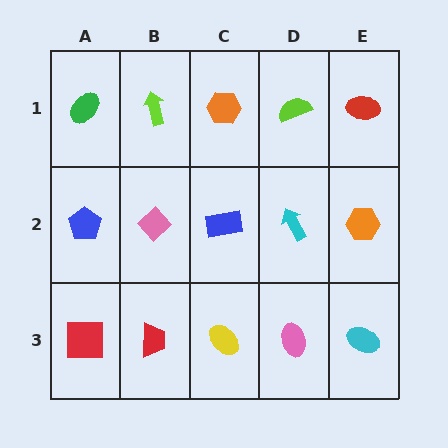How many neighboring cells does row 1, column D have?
3.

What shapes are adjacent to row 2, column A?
A green ellipse (row 1, column A), a red square (row 3, column A), a pink diamond (row 2, column B).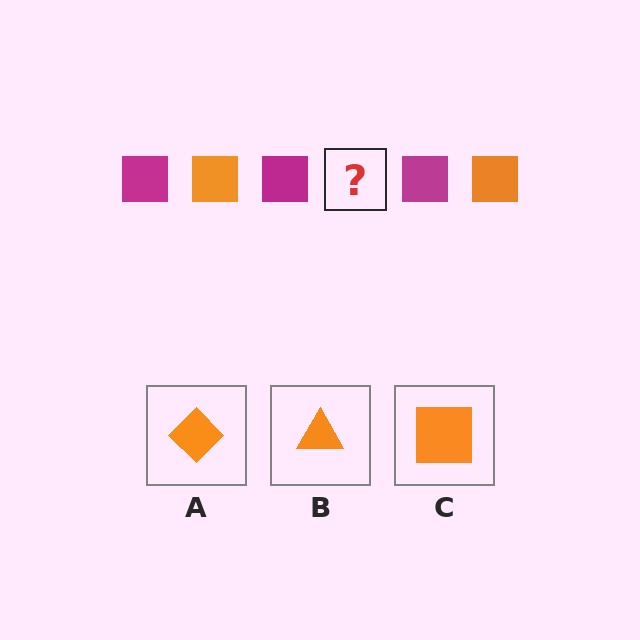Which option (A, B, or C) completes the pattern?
C.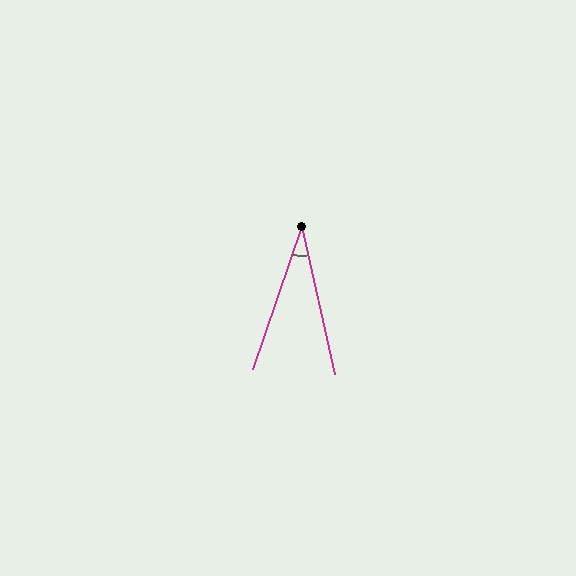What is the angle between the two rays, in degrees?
Approximately 31 degrees.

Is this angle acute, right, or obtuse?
It is acute.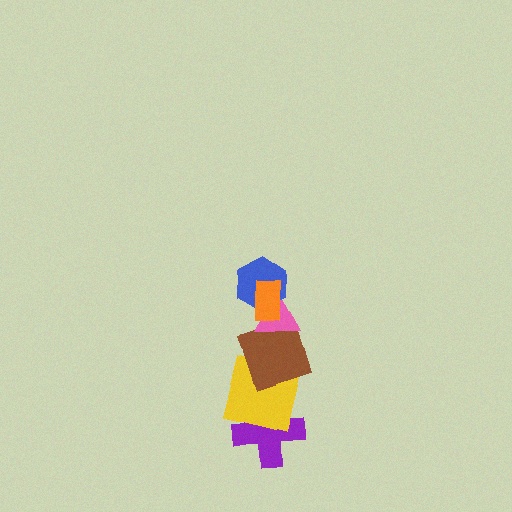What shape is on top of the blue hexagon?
The orange rectangle is on top of the blue hexagon.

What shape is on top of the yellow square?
The brown square is on top of the yellow square.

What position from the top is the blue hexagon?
The blue hexagon is 2nd from the top.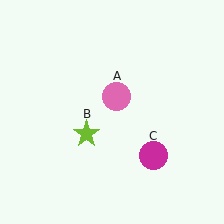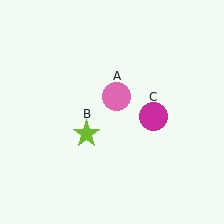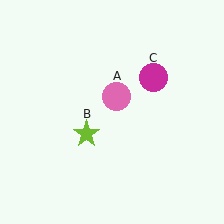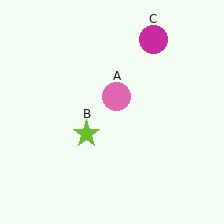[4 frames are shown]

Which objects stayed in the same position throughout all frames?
Pink circle (object A) and lime star (object B) remained stationary.